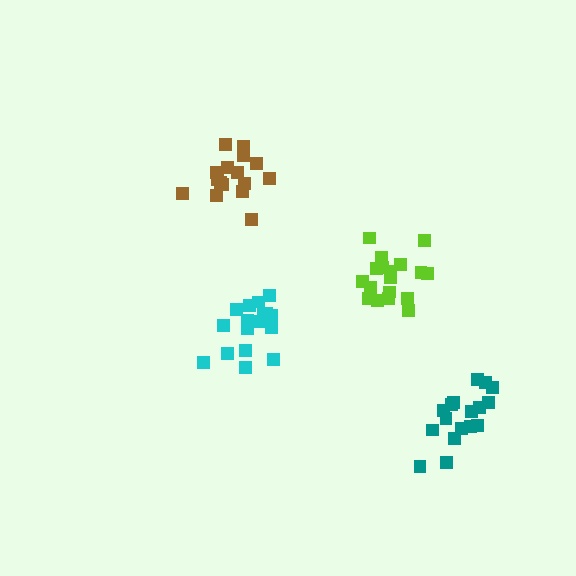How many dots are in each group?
Group 1: 18 dots, Group 2: 17 dots, Group 3: 18 dots, Group 4: 17 dots (70 total).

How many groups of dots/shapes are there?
There are 4 groups.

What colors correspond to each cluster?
The clusters are colored: cyan, brown, lime, teal.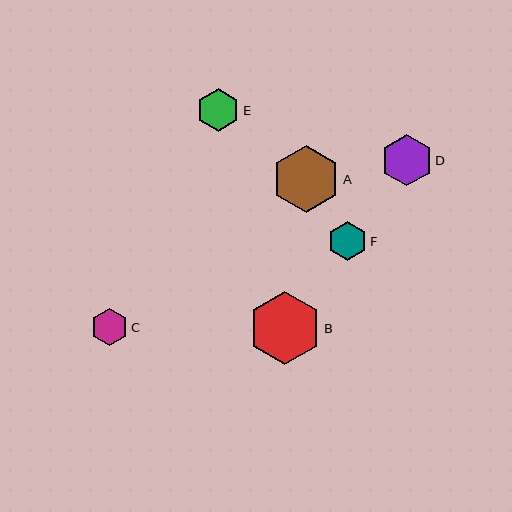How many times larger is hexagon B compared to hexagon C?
Hexagon B is approximately 2.0 times the size of hexagon C.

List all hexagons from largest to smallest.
From largest to smallest: B, A, D, E, F, C.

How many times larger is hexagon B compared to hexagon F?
Hexagon B is approximately 1.9 times the size of hexagon F.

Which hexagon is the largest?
Hexagon B is the largest with a size of approximately 73 pixels.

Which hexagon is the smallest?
Hexagon C is the smallest with a size of approximately 36 pixels.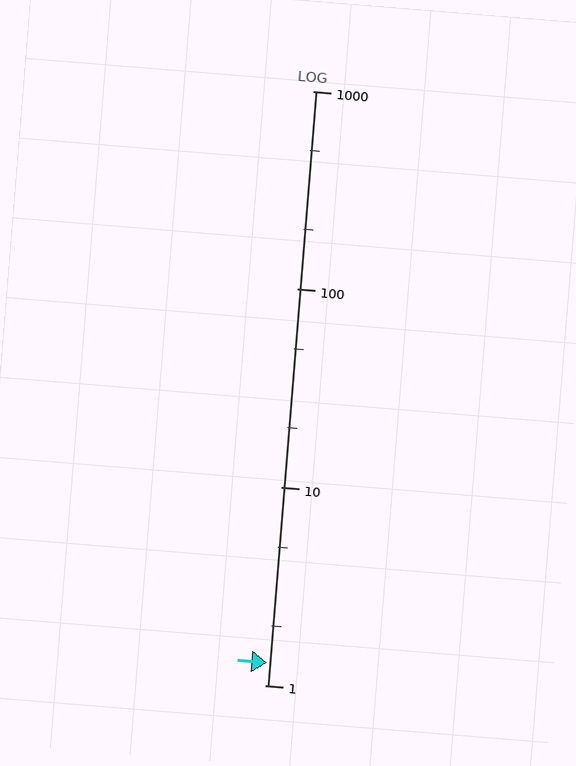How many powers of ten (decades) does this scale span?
The scale spans 3 decades, from 1 to 1000.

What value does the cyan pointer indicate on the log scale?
The pointer indicates approximately 1.3.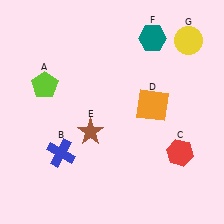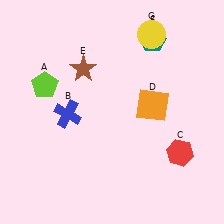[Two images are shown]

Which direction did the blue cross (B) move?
The blue cross (B) moved up.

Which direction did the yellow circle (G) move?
The yellow circle (G) moved left.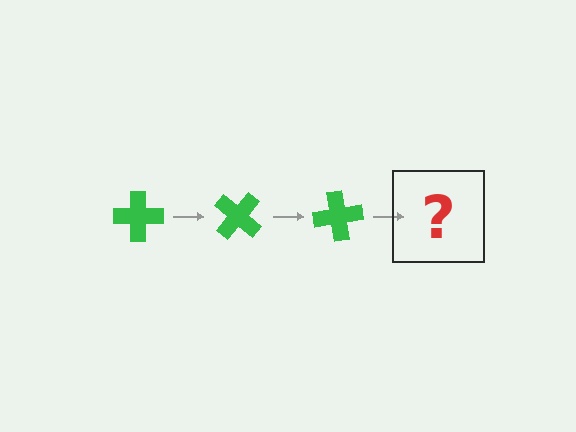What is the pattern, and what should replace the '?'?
The pattern is that the cross rotates 40 degrees each step. The '?' should be a green cross rotated 120 degrees.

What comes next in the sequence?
The next element should be a green cross rotated 120 degrees.